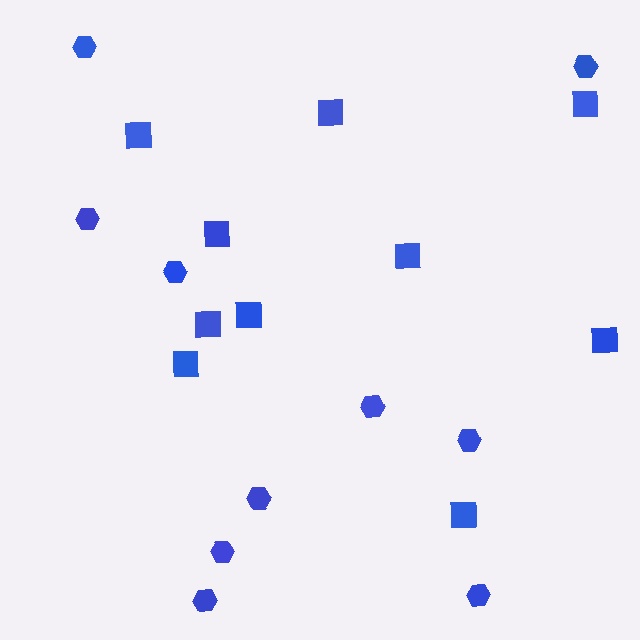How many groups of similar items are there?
There are 2 groups: one group of hexagons (10) and one group of squares (10).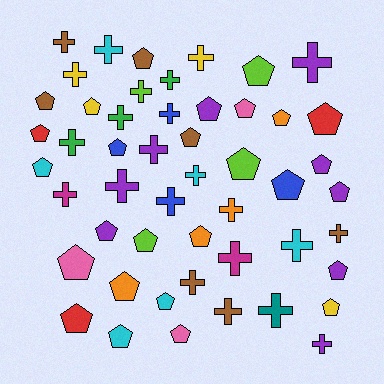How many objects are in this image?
There are 50 objects.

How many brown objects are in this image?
There are 7 brown objects.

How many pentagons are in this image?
There are 27 pentagons.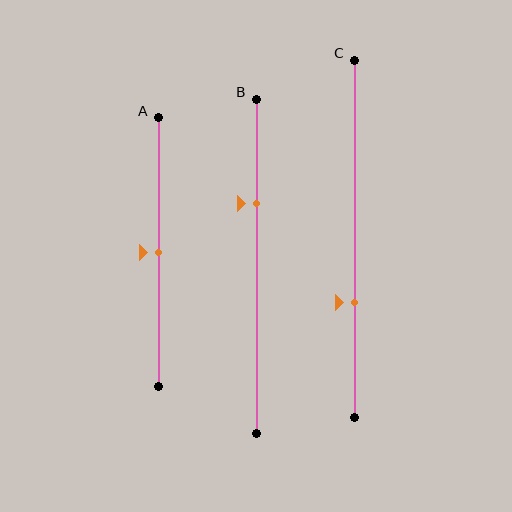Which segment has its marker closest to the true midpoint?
Segment A has its marker closest to the true midpoint.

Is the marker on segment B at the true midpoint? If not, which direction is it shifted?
No, the marker on segment B is shifted upward by about 19% of the segment length.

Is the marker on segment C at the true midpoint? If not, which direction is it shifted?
No, the marker on segment C is shifted downward by about 18% of the segment length.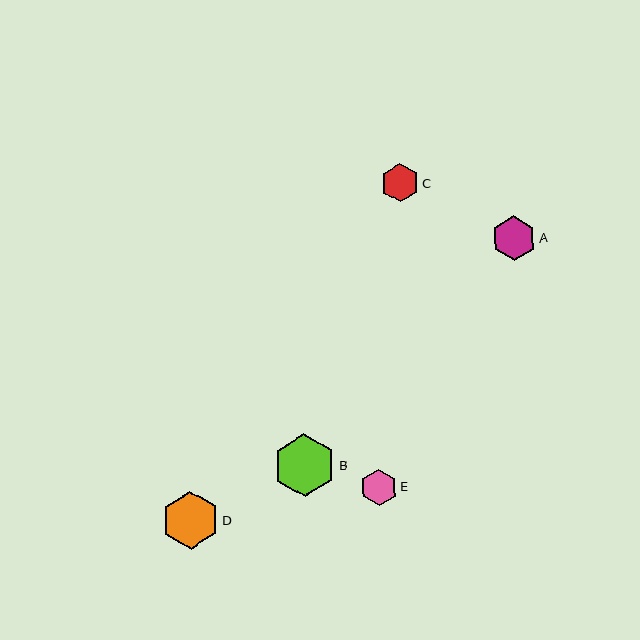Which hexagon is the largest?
Hexagon B is the largest with a size of approximately 62 pixels.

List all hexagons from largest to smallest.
From largest to smallest: B, D, A, C, E.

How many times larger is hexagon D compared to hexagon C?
Hexagon D is approximately 1.5 times the size of hexagon C.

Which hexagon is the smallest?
Hexagon E is the smallest with a size of approximately 36 pixels.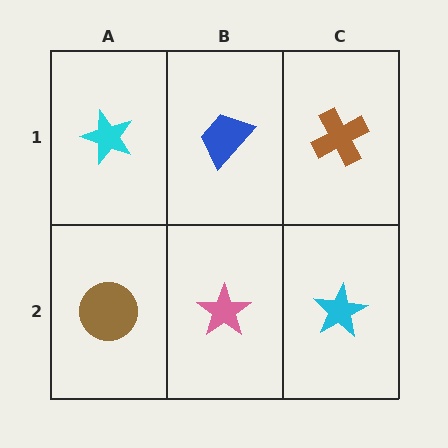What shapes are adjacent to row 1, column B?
A pink star (row 2, column B), a cyan star (row 1, column A), a brown cross (row 1, column C).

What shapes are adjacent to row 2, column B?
A blue trapezoid (row 1, column B), a brown circle (row 2, column A), a cyan star (row 2, column C).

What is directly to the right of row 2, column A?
A pink star.